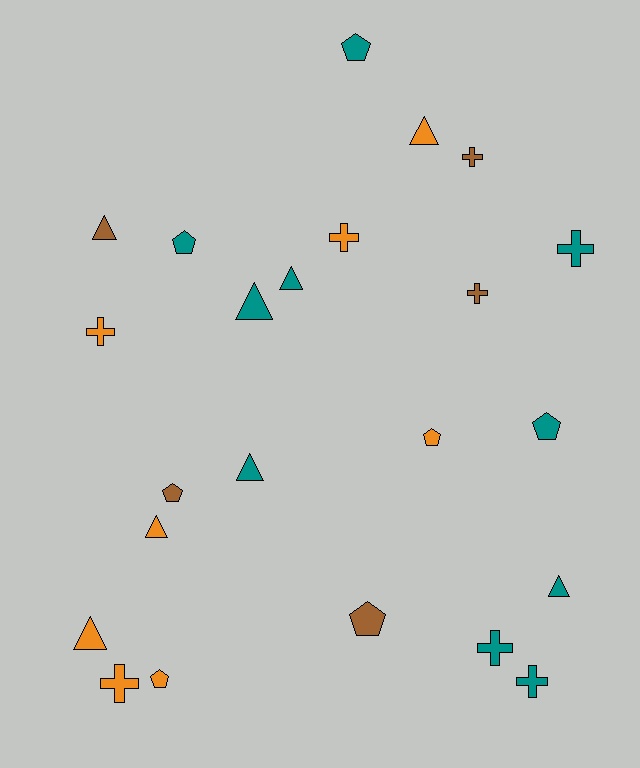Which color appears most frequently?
Teal, with 10 objects.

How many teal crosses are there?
There are 3 teal crosses.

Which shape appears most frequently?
Cross, with 8 objects.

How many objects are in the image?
There are 23 objects.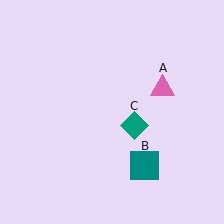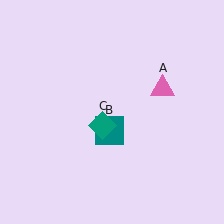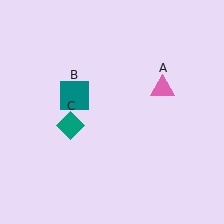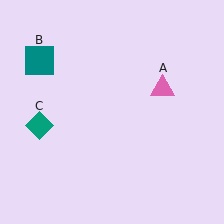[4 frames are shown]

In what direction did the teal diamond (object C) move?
The teal diamond (object C) moved left.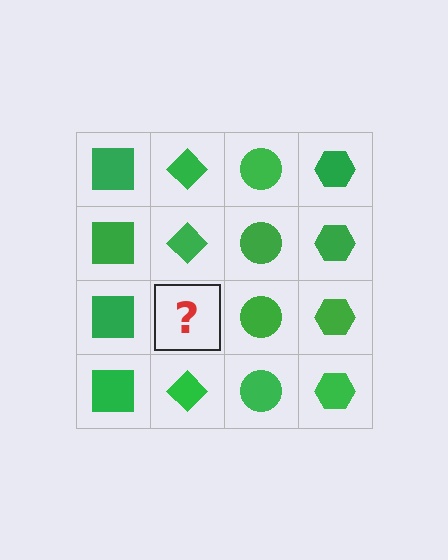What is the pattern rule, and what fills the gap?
The rule is that each column has a consistent shape. The gap should be filled with a green diamond.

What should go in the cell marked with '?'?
The missing cell should contain a green diamond.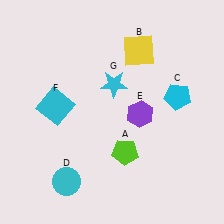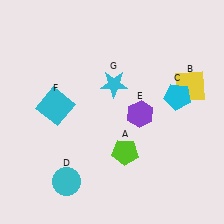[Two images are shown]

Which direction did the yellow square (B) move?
The yellow square (B) moved right.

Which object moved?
The yellow square (B) moved right.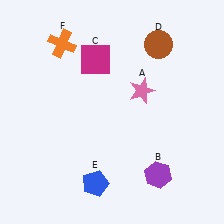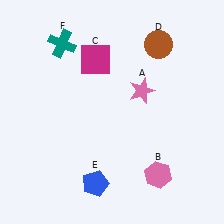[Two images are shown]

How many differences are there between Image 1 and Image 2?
There are 2 differences between the two images.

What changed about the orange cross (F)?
In Image 1, F is orange. In Image 2, it changed to teal.